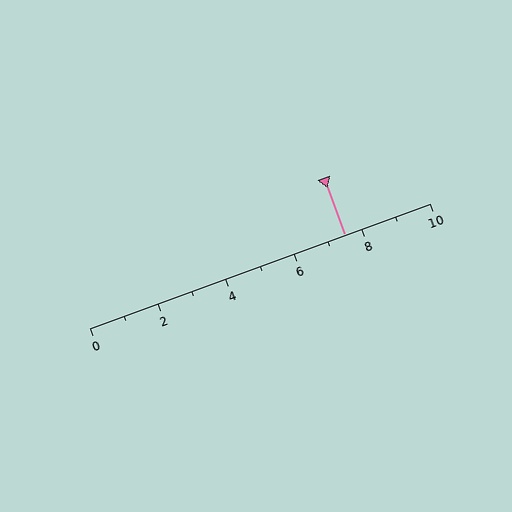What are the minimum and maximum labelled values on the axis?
The axis runs from 0 to 10.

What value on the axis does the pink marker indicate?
The marker indicates approximately 7.5.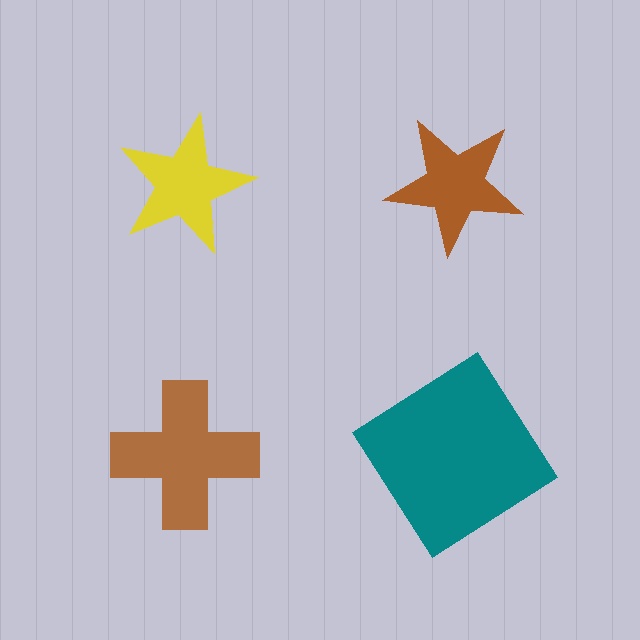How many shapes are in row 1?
2 shapes.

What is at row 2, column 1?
A brown cross.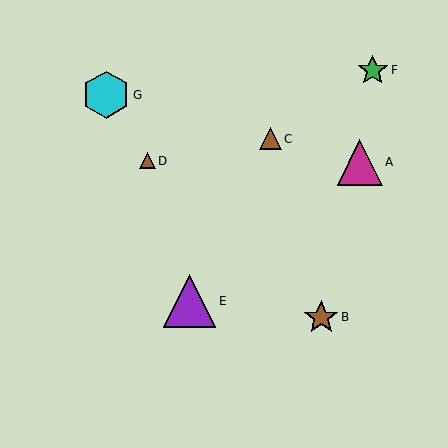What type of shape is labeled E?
Shape E is a purple triangle.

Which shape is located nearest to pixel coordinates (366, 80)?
The green star (labeled F) at (373, 70) is nearest to that location.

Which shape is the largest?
The purple triangle (labeled E) is the largest.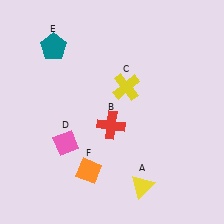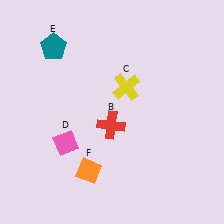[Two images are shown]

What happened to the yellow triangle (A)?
The yellow triangle (A) was removed in Image 2. It was in the bottom-right area of Image 1.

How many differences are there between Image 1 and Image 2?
There is 1 difference between the two images.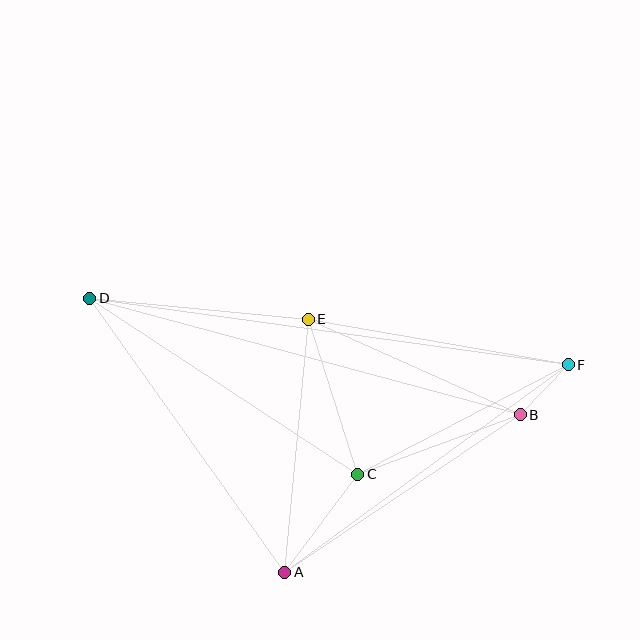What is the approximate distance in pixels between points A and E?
The distance between A and E is approximately 254 pixels.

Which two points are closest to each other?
Points B and F are closest to each other.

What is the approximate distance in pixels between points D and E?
The distance between D and E is approximately 219 pixels.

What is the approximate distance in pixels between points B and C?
The distance between B and C is approximately 173 pixels.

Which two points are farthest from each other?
Points D and F are farthest from each other.